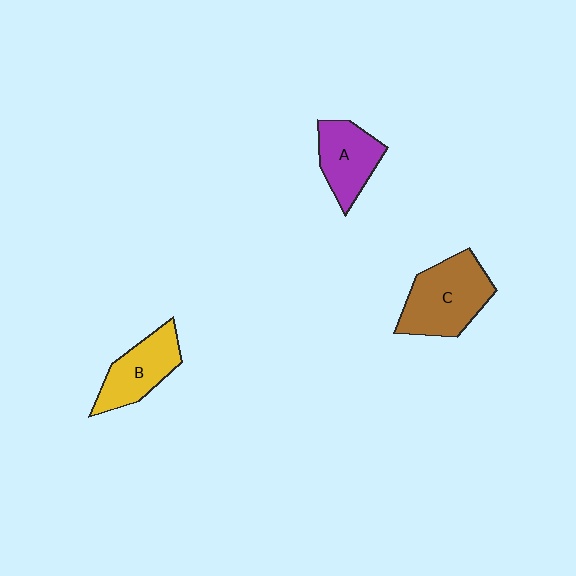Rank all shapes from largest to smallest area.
From largest to smallest: C (brown), B (yellow), A (purple).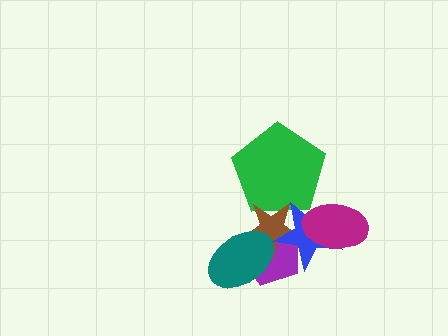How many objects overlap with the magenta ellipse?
1 object overlaps with the magenta ellipse.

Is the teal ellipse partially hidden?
No, no other shape covers it.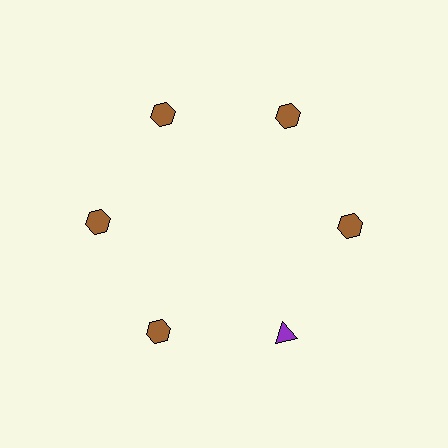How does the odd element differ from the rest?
It differs in both color (purple instead of brown) and shape (triangle instead of hexagon).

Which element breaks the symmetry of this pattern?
The purple triangle at roughly the 5 o'clock position breaks the symmetry. All other shapes are brown hexagons.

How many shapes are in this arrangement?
There are 6 shapes arranged in a ring pattern.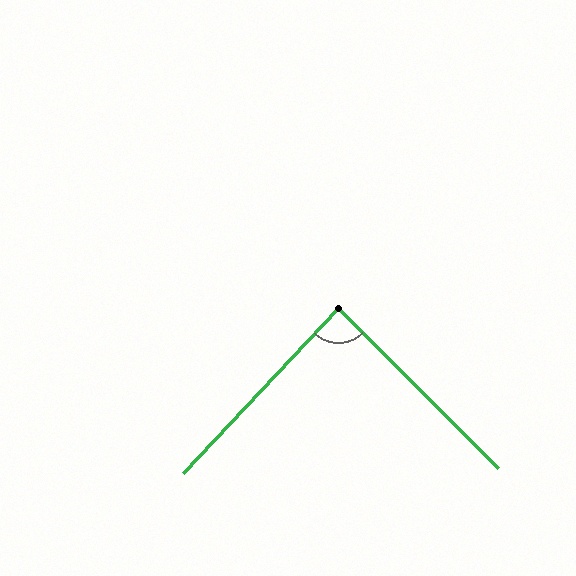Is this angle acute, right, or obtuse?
It is approximately a right angle.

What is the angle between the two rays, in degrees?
Approximately 88 degrees.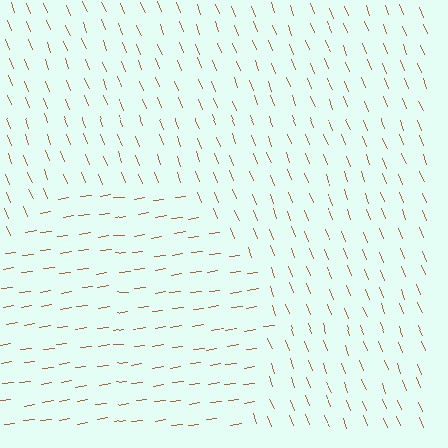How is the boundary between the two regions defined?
The boundary is defined purely by a change in line orientation (approximately 76 degrees difference). All lines are the same color and thickness.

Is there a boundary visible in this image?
Yes, there is a texture boundary formed by a change in line orientation.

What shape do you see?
I see a circle.